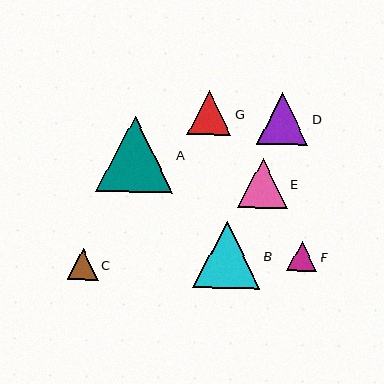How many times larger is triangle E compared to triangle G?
Triangle E is approximately 1.1 times the size of triangle G.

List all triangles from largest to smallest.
From largest to smallest: A, B, D, E, G, C, F.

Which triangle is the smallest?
Triangle F is the smallest with a size of approximately 30 pixels.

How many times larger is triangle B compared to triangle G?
Triangle B is approximately 1.5 times the size of triangle G.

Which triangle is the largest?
Triangle A is the largest with a size of approximately 77 pixels.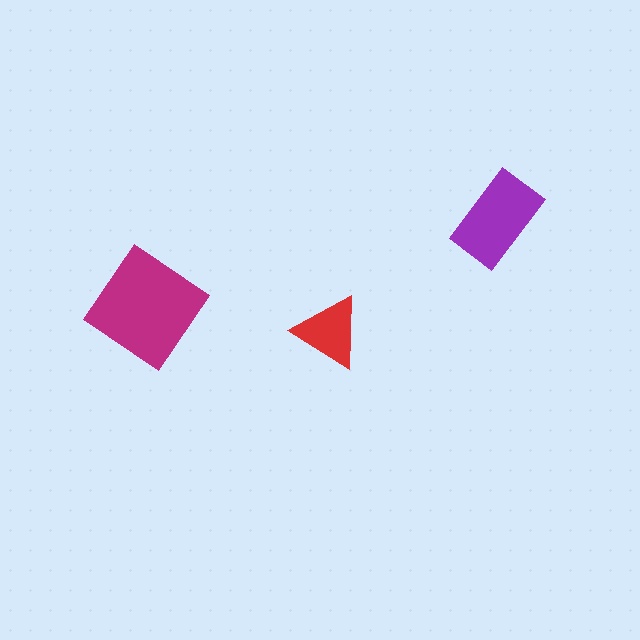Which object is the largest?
The magenta diamond.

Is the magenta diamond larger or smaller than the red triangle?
Larger.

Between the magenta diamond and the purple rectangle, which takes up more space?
The magenta diamond.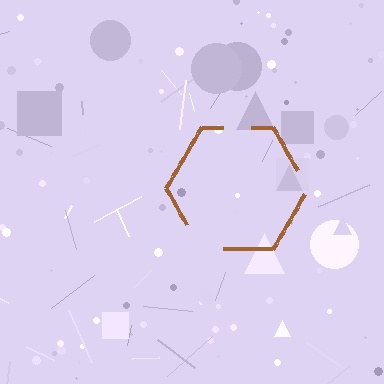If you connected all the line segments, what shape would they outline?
They would outline a hexagon.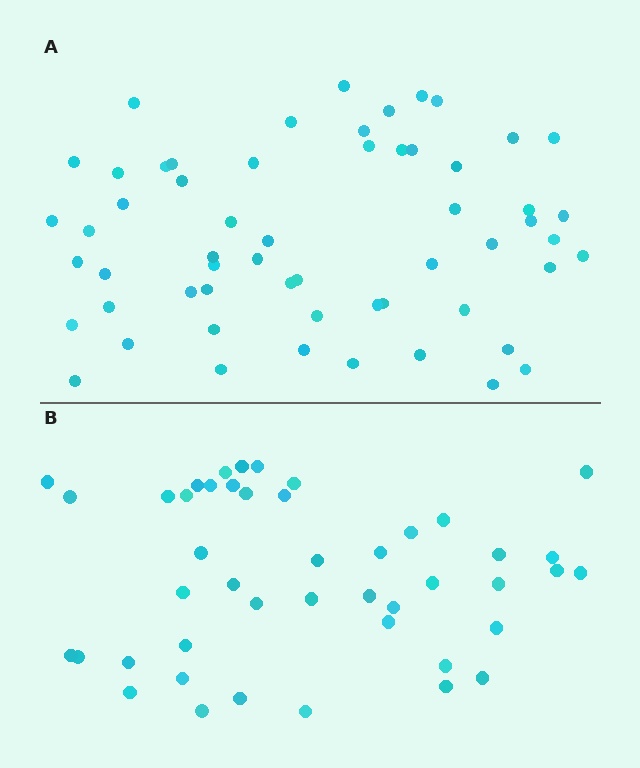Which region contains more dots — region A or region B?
Region A (the top region) has more dots.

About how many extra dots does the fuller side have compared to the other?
Region A has approximately 15 more dots than region B.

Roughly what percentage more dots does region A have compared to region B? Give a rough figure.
About 30% more.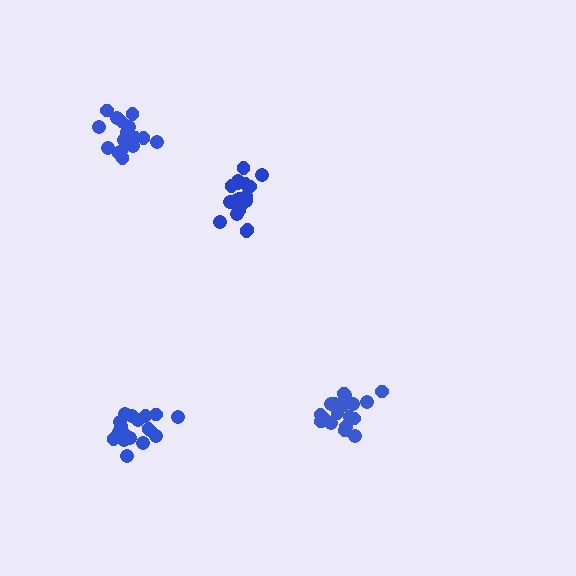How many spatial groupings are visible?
There are 4 spatial groupings.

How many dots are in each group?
Group 1: 18 dots, Group 2: 18 dots, Group 3: 18 dots, Group 4: 19 dots (73 total).